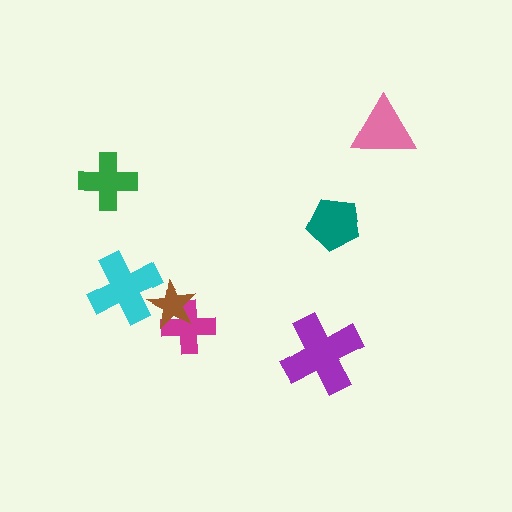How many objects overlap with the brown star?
2 objects overlap with the brown star.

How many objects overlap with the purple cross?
0 objects overlap with the purple cross.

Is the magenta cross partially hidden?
Yes, it is partially covered by another shape.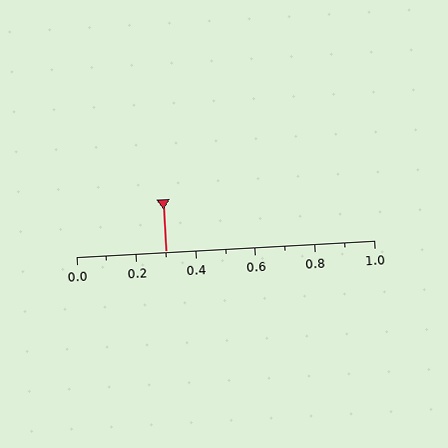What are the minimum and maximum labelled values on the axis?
The axis runs from 0.0 to 1.0.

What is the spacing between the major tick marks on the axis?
The major ticks are spaced 0.2 apart.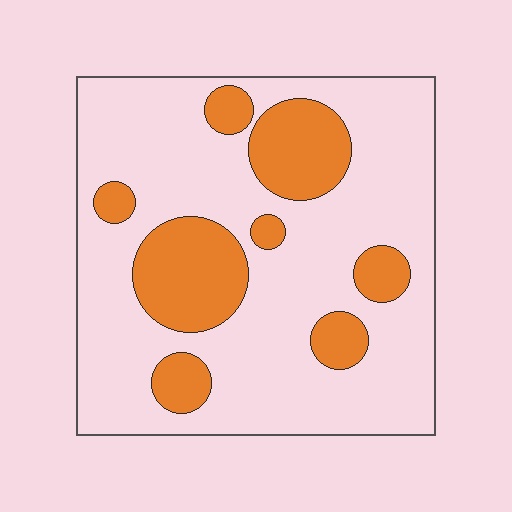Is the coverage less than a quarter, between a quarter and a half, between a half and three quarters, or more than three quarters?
Less than a quarter.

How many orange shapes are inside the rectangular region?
8.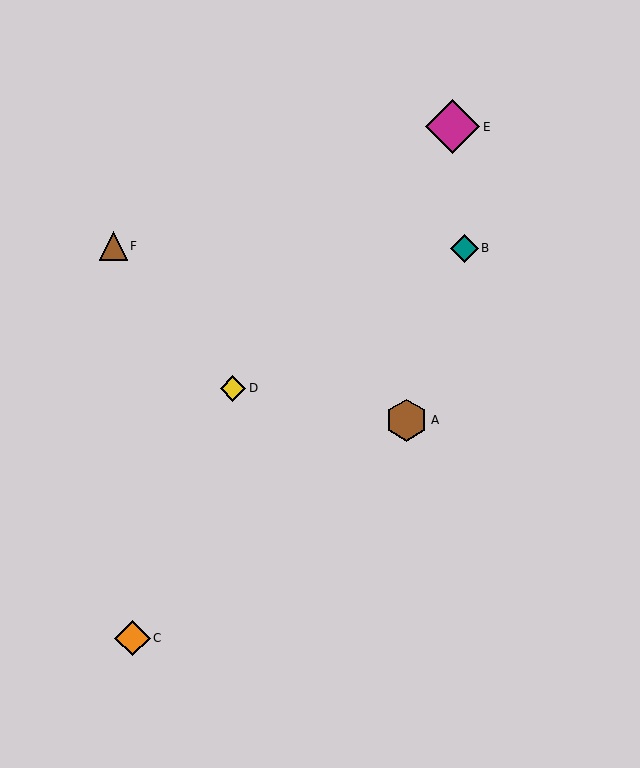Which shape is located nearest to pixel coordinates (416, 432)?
The brown hexagon (labeled A) at (407, 420) is nearest to that location.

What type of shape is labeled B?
Shape B is a teal diamond.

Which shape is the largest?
The magenta diamond (labeled E) is the largest.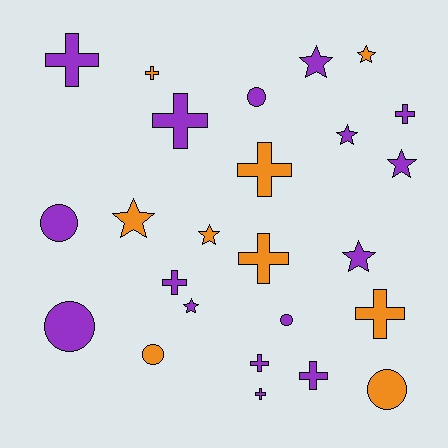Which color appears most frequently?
Purple, with 16 objects.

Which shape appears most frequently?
Cross, with 11 objects.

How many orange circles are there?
There are 2 orange circles.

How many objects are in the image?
There are 25 objects.